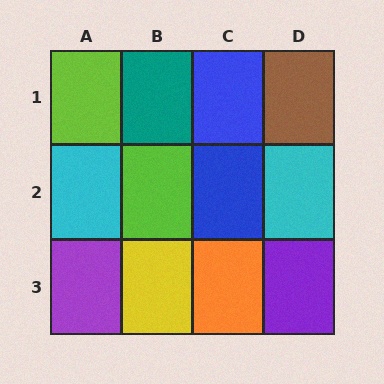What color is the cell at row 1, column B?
Teal.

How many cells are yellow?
1 cell is yellow.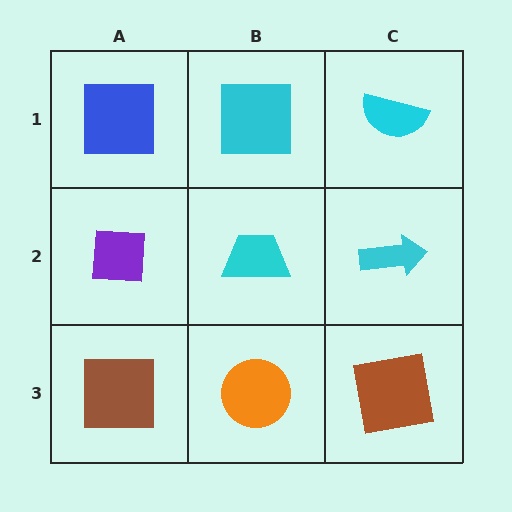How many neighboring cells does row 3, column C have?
2.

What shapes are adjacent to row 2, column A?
A blue square (row 1, column A), a brown square (row 3, column A), a cyan trapezoid (row 2, column B).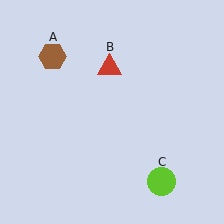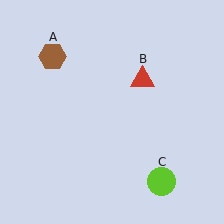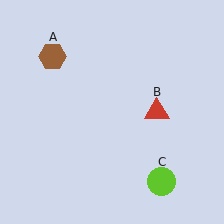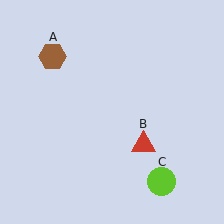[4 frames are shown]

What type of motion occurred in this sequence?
The red triangle (object B) rotated clockwise around the center of the scene.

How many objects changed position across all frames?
1 object changed position: red triangle (object B).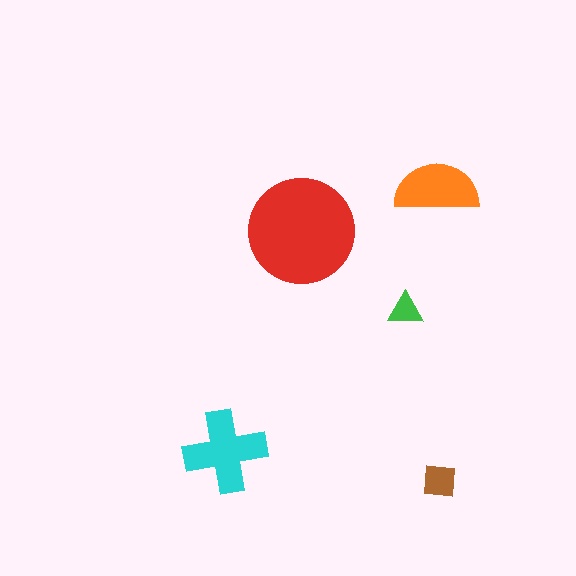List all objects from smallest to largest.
The green triangle, the brown square, the orange semicircle, the cyan cross, the red circle.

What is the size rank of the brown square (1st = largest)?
4th.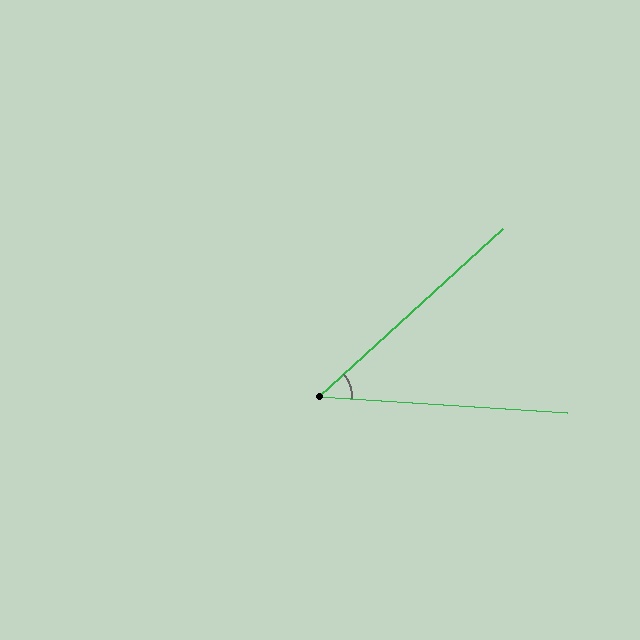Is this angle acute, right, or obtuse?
It is acute.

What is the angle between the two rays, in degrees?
Approximately 46 degrees.